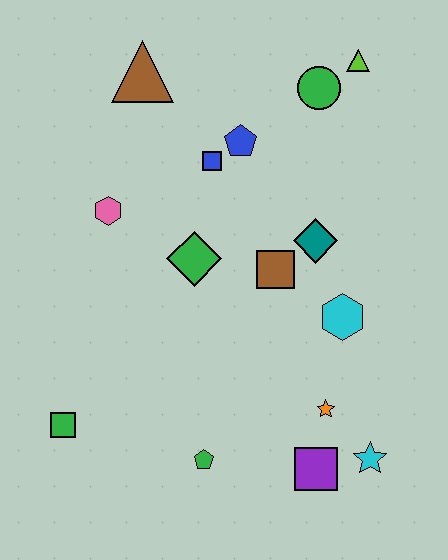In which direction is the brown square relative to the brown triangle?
The brown square is below the brown triangle.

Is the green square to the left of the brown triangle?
Yes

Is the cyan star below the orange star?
Yes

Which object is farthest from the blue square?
The cyan star is farthest from the blue square.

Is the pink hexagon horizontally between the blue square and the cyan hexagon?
No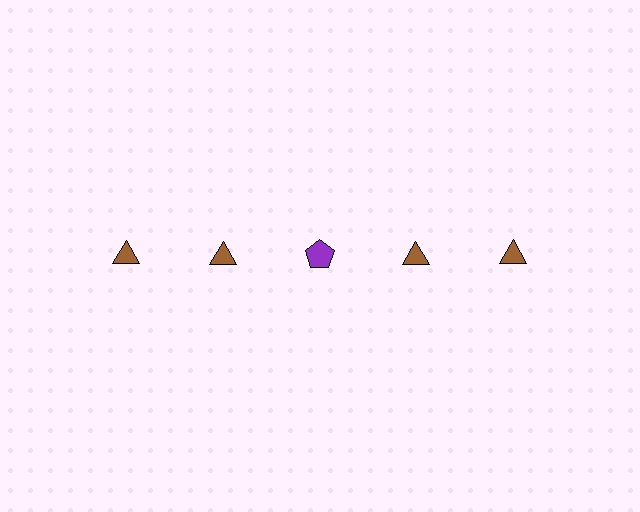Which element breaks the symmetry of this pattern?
The purple pentagon in the top row, center column breaks the symmetry. All other shapes are brown triangles.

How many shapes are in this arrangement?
There are 5 shapes arranged in a grid pattern.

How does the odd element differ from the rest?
It differs in both color (purple instead of brown) and shape (pentagon instead of triangle).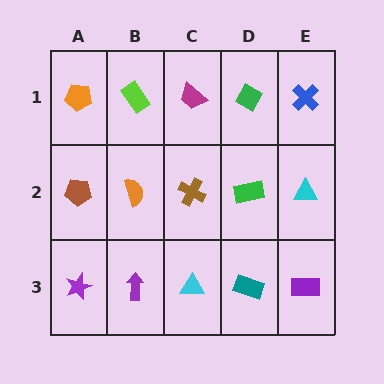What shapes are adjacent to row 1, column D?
A green rectangle (row 2, column D), a magenta trapezoid (row 1, column C), a blue cross (row 1, column E).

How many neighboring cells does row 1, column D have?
3.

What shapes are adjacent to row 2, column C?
A magenta trapezoid (row 1, column C), a cyan triangle (row 3, column C), an orange semicircle (row 2, column B), a green rectangle (row 2, column D).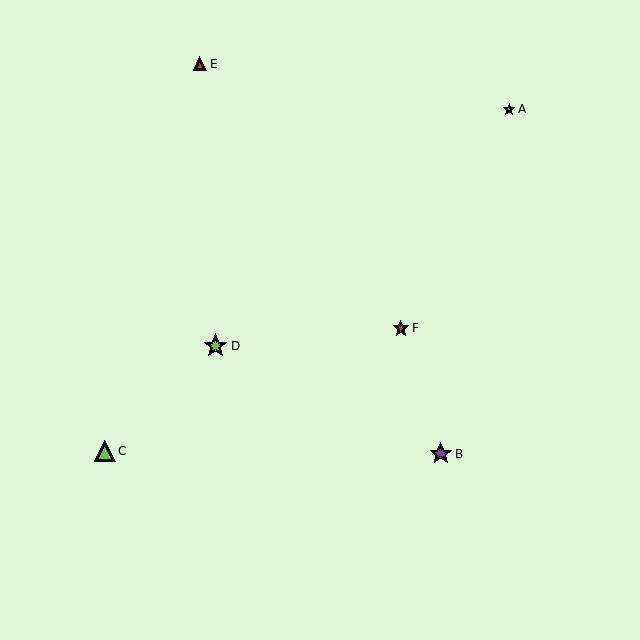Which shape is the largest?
The lime star (labeled D) is the largest.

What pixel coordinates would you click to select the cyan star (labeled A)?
Click at (509, 109) to select the cyan star A.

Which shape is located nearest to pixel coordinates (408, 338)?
The red star (labeled F) at (401, 328) is nearest to that location.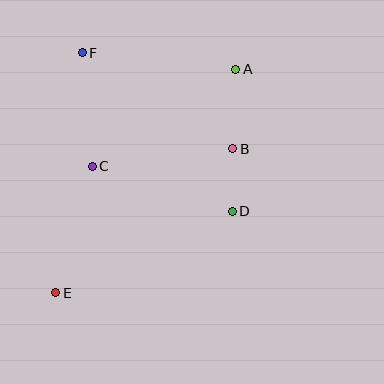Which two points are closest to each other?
Points B and D are closest to each other.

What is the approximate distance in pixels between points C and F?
The distance between C and F is approximately 114 pixels.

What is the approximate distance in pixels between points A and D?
The distance between A and D is approximately 142 pixels.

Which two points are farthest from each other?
Points A and E are farthest from each other.